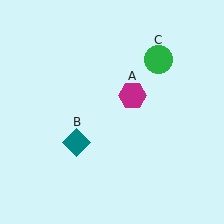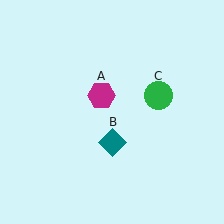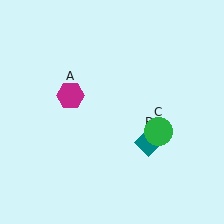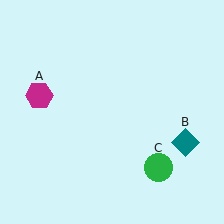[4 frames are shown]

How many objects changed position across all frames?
3 objects changed position: magenta hexagon (object A), teal diamond (object B), green circle (object C).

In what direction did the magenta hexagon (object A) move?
The magenta hexagon (object A) moved left.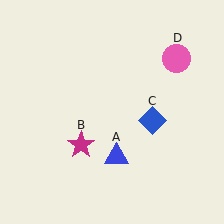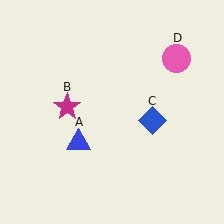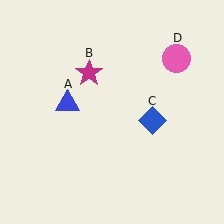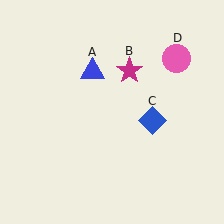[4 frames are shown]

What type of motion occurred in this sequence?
The blue triangle (object A), magenta star (object B) rotated clockwise around the center of the scene.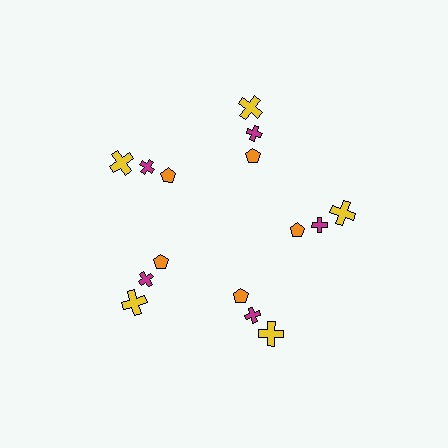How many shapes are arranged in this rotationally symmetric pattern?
There are 15 shapes, arranged in 5 groups of 3.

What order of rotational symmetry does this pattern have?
This pattern has 5-fold rotational symmetry.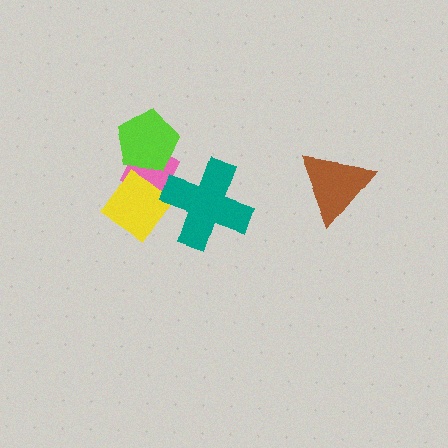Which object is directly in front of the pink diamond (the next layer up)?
The yellow diamond is directly in front of the pink diamond.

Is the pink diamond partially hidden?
Yes, it is partially covered by another shape.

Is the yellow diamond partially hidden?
Yes, it is partially covered by another shape.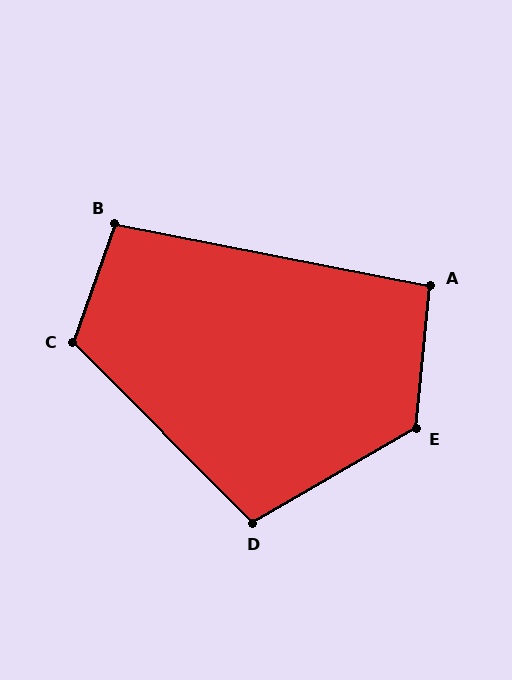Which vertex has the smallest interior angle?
A, at approximately 95 degrees.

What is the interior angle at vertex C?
Approximately 116 degrees (obtuse).